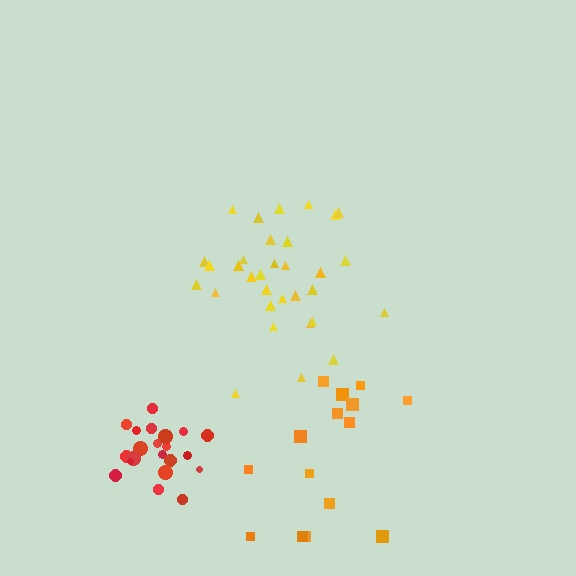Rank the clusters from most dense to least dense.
red, yellow, orange.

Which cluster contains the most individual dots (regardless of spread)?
Yellow (32).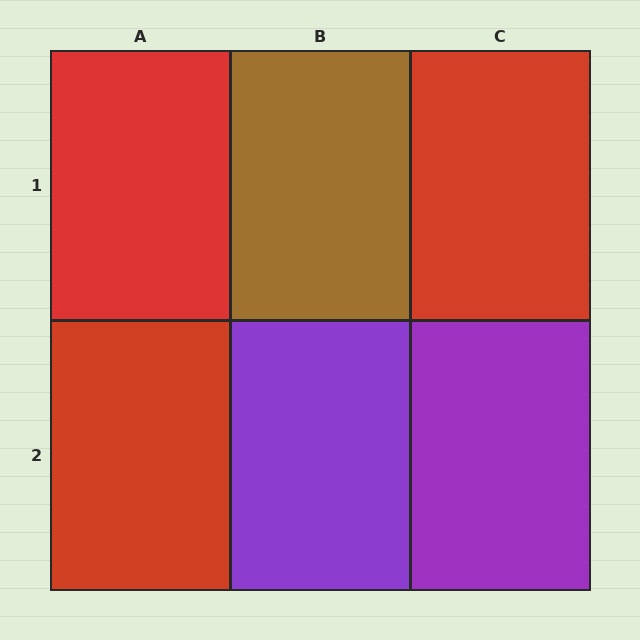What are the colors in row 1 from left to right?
Red, brown, red.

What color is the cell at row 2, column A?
Red.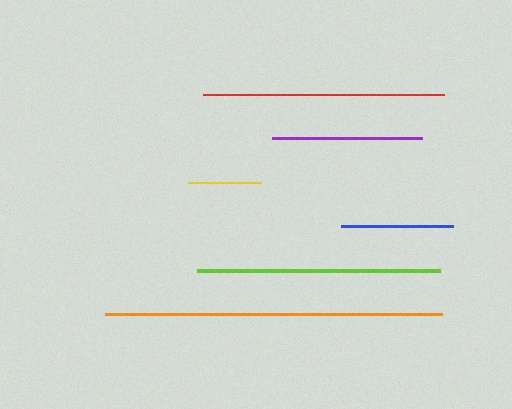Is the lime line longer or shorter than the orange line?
The orange line is longer than the lime line.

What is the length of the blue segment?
The blue segment is approximately 112 pixels long.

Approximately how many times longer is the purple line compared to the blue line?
The purple line is approximately 1.3 times the length of the blue line.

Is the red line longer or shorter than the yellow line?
The red line is longer than the yellow line.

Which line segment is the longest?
The orange line is the longest at approximately 337 pixels.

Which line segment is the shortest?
The yellow line is the shortest at approximately 73 pixels.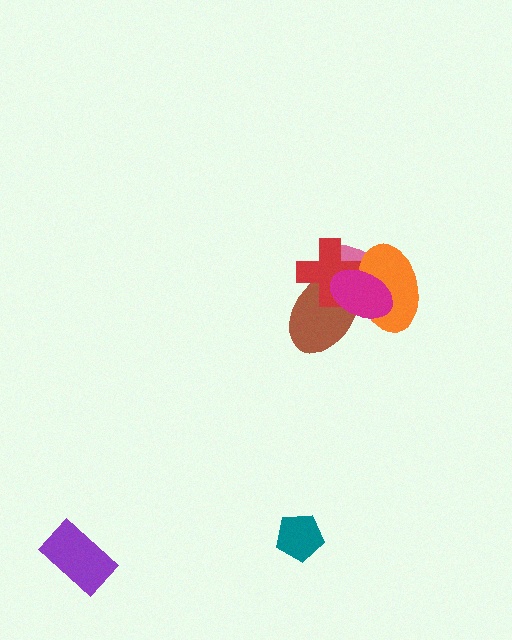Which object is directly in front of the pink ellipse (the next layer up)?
The brown ellipse is directly in front of the pink ellipse.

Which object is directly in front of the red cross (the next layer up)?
The orange ellipse is directly in front of the red cross.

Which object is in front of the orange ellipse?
The magenta ellipse is in front of the orange ellipse.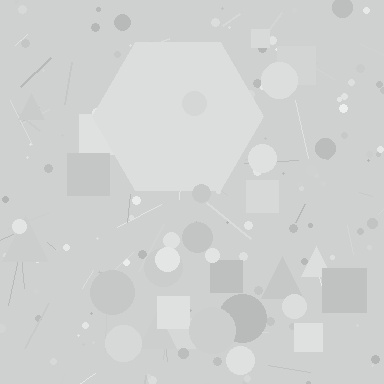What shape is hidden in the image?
A hexagon is hidden in the image.